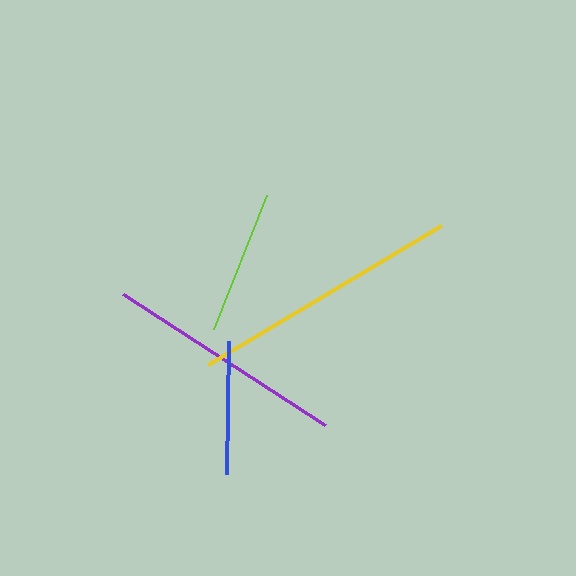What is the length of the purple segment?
The purple segment is approximately 241 pixels long.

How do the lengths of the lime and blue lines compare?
The lime and blue lines are approximately the same length.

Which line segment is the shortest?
The blue line is the shortest at approximately 134 pixels.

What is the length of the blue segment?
The blue segment is approximately 134 pixels long.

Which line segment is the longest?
The yellow line is the longest at approximately 272 pixels.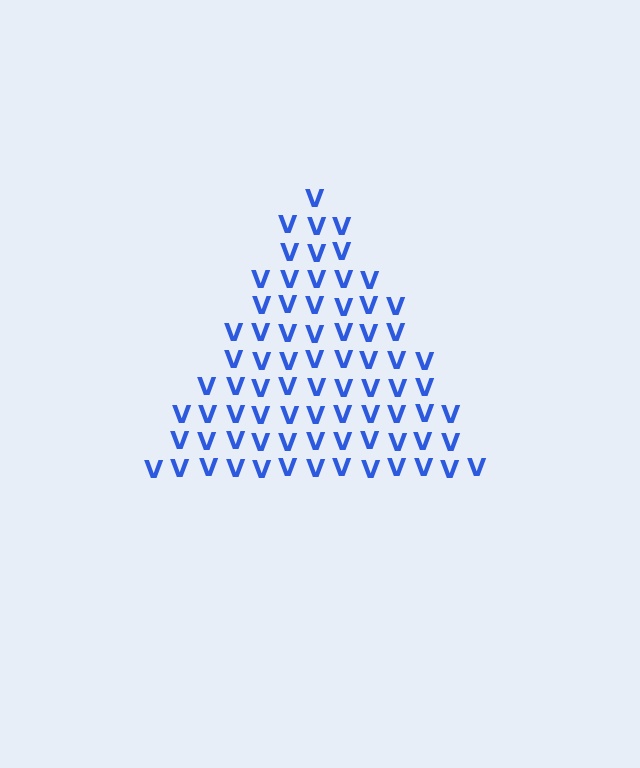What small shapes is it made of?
It is made of small letter V's.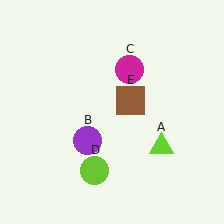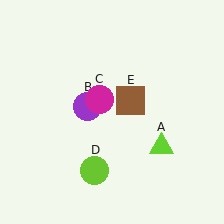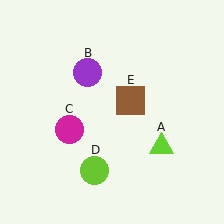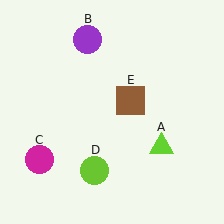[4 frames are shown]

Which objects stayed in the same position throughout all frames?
Lime triangle (object A) and lime circle (object D) and brown square (object E) remained stationary.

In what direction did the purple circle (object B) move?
The purple circle (object B) moved up.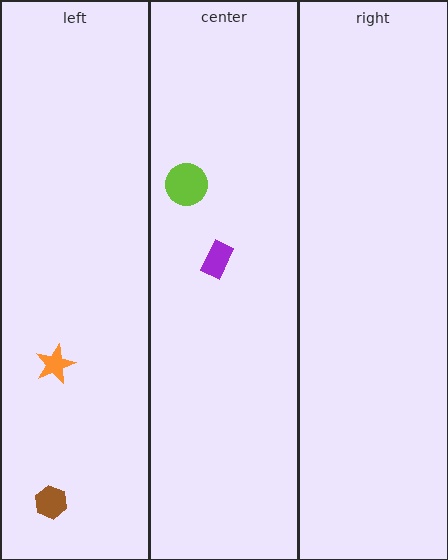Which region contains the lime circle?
The center region.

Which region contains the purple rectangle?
The center region.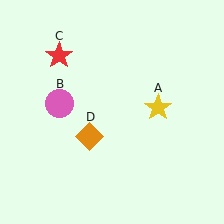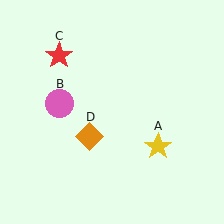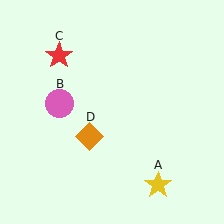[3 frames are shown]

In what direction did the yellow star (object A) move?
The yellow star (object A) moved down.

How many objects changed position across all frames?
1 object changed position: yellow star (object A).